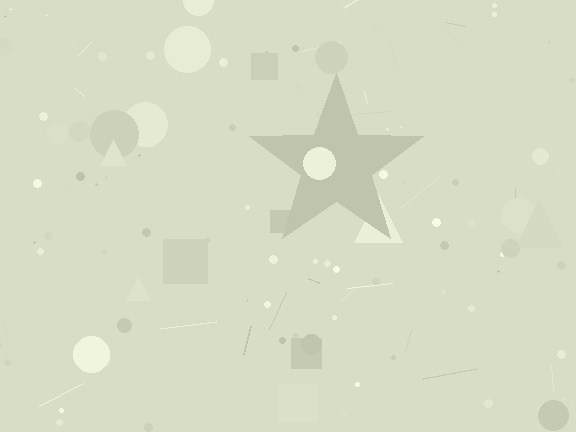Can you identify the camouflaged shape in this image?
The camouflaged shape is a star.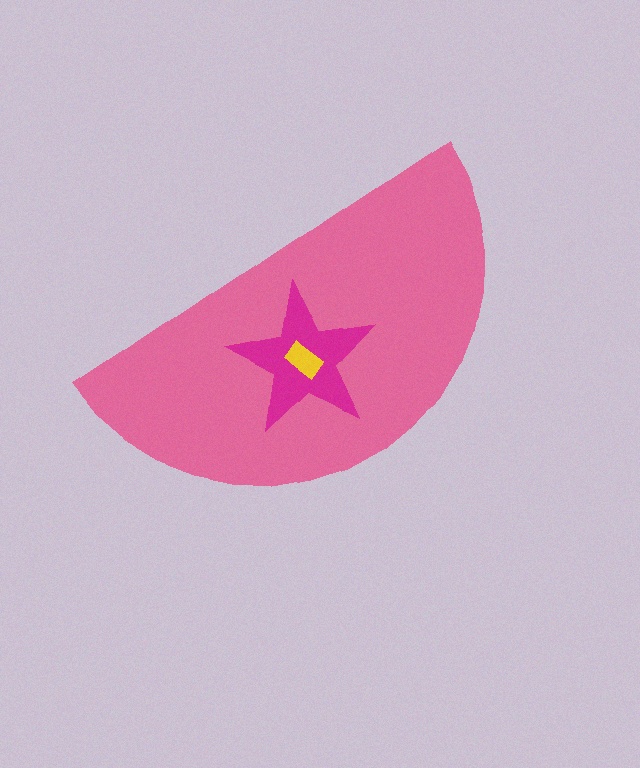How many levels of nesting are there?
3.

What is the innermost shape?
The yellow rectangle.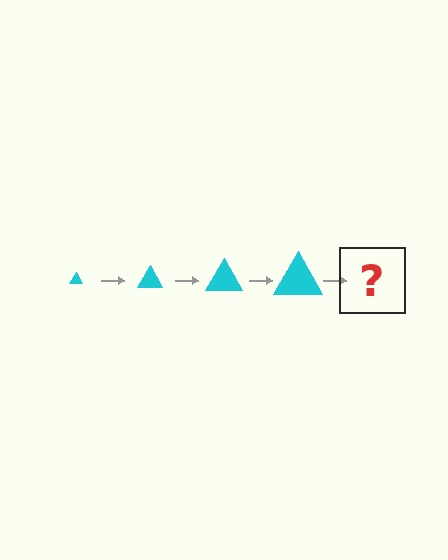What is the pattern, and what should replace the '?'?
The pattern is that the triangle gets progressively larger each step. The '?' should be a cyan triangle, larger than the previous one.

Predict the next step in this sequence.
The next step is a cyan triangle, larger than the previous one.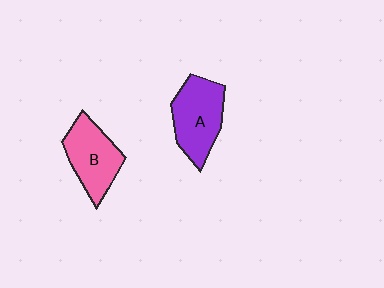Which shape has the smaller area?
Shape B (pink).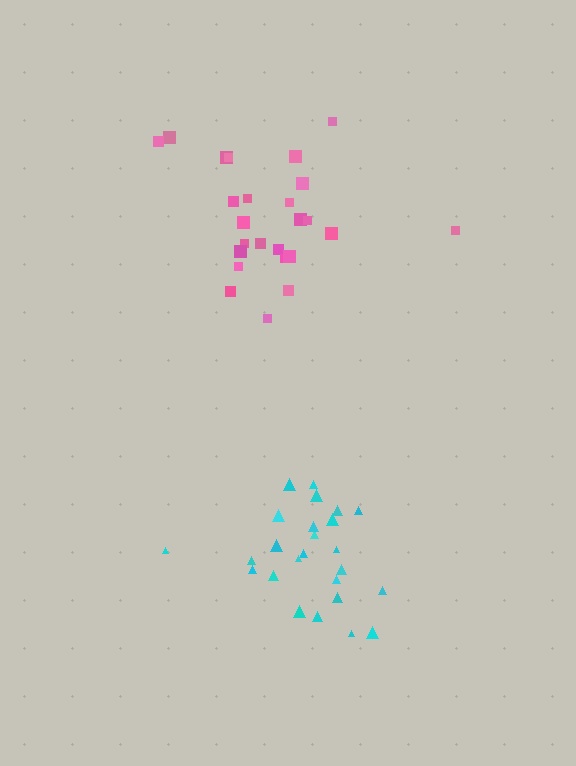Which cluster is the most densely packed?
Cyan.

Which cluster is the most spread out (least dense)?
Pink.